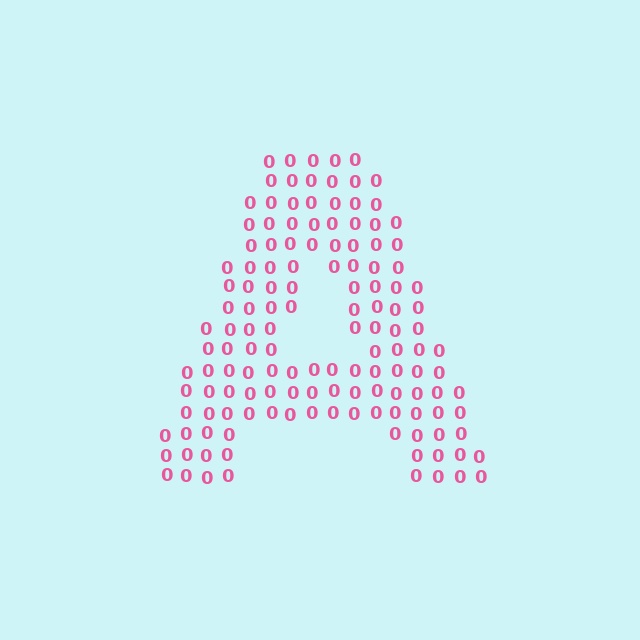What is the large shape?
The large shape is the letter A.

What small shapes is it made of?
It is made of small digit 0's.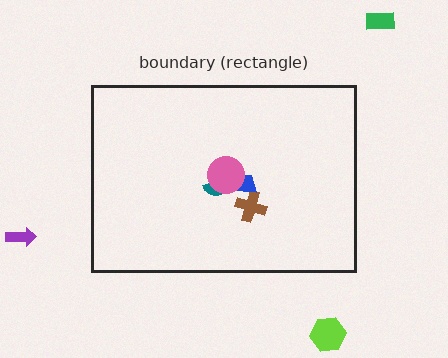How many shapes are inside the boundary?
4 inside, 3 outside.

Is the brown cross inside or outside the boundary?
Inside.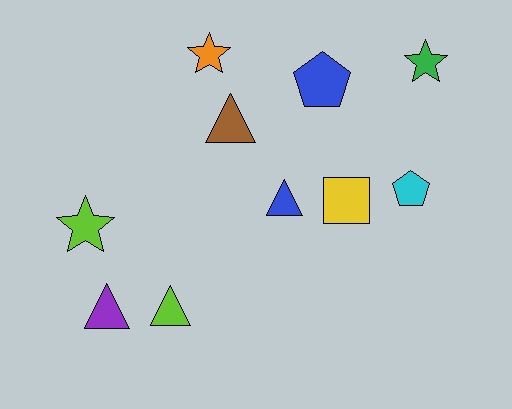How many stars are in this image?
There are 3 stars.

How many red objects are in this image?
There are no red objects.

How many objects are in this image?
There are 10 objects.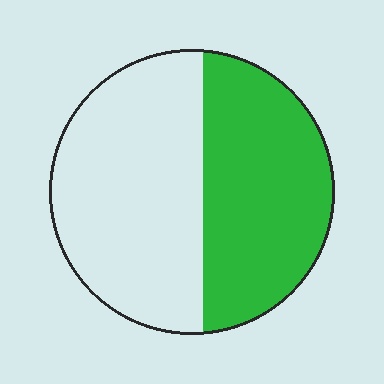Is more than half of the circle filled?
No.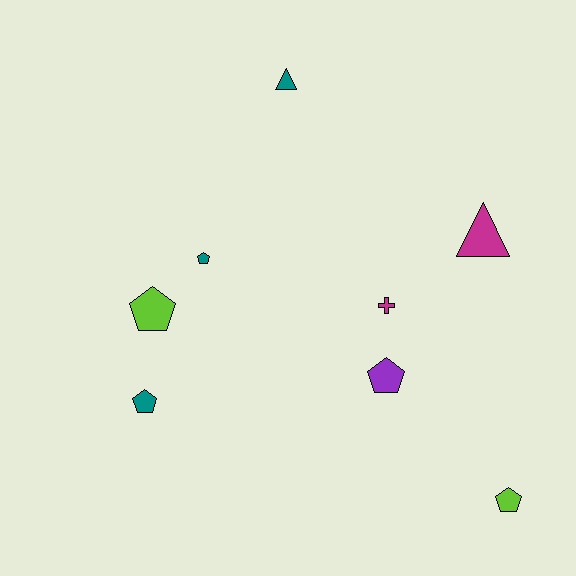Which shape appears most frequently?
Pentagon, with 5 objects.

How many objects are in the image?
There are 8 objects.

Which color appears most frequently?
Teal, with 3 objects.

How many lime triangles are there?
There are no lime triangles.